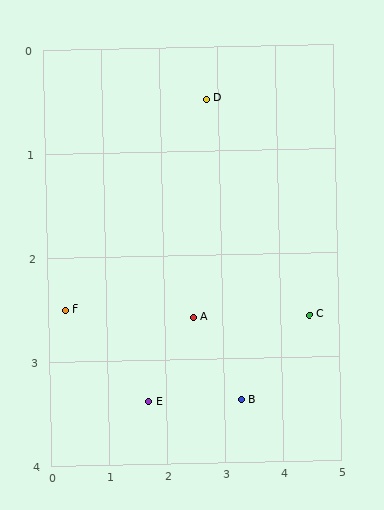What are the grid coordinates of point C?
Point C is at approximately (4.5, 2.6).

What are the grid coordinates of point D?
Point D is at approximately (2.8, 0.5).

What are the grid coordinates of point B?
Point B is at approximately (3.3, 3.4).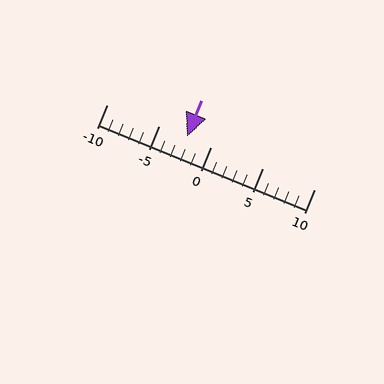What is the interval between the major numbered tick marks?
The major tick marks are spaced 5 units apart.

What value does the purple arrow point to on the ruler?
The purple arrow points to approximately -2.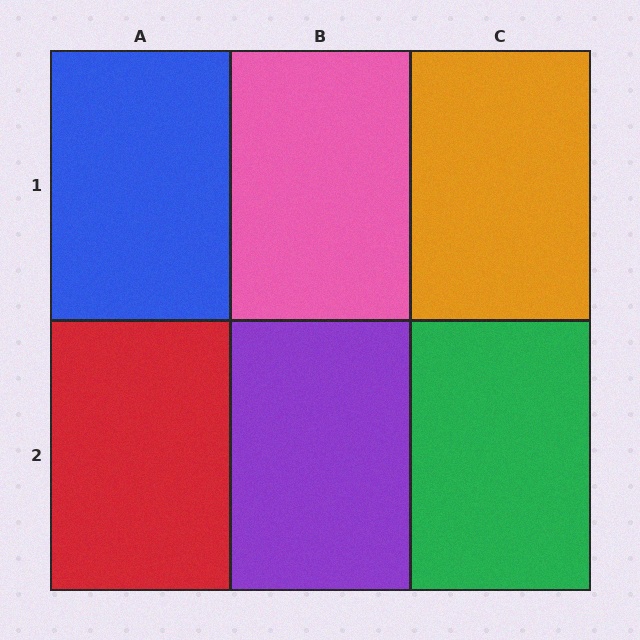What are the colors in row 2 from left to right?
Red, purple, green.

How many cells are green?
1 cell is green.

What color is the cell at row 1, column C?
Orange.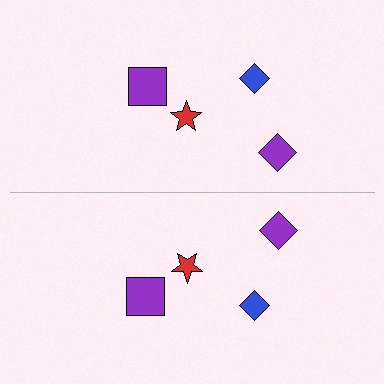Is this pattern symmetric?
Yes, this pattern has bilateral (reflection) symmetry.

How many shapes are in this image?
There are 8 shapes in this image.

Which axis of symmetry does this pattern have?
The pattern has a horizontal axis of symmetry running through the center of the image.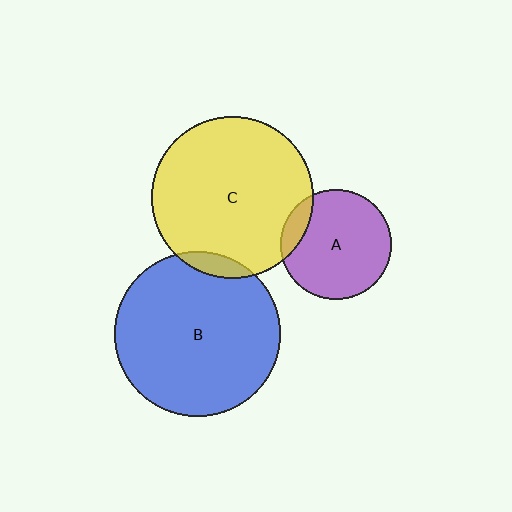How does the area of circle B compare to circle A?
Approximately 2.3 times.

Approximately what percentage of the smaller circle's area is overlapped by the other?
Approximately 5%.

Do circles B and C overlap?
Yes.